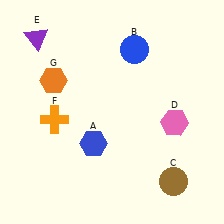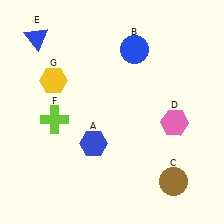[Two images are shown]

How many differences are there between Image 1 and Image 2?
There are 3 differences between the two images.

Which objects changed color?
E changed from purple to blue. F changed from orange to lime. G changed from orange to yellow.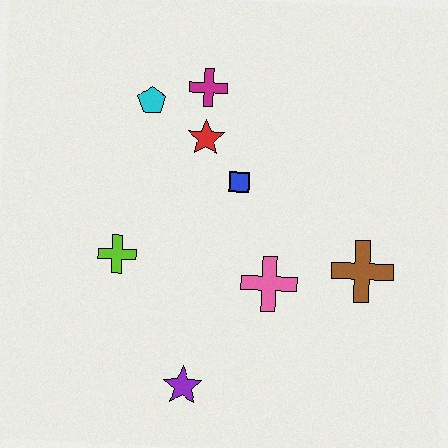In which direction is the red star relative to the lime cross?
The red star is above the lime cross.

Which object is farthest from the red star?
The purple star is farthest from the red star.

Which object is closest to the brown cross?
The pink cross is closest to the brown cross.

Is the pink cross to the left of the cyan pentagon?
No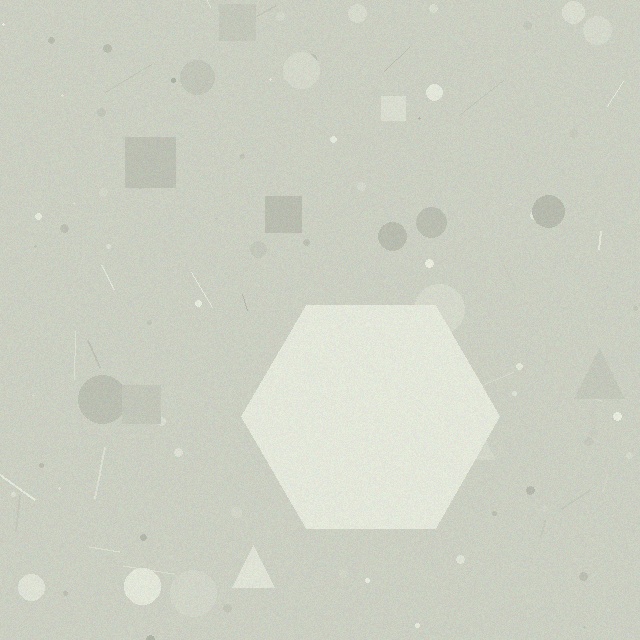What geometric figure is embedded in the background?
A hexagon is embedded in the background.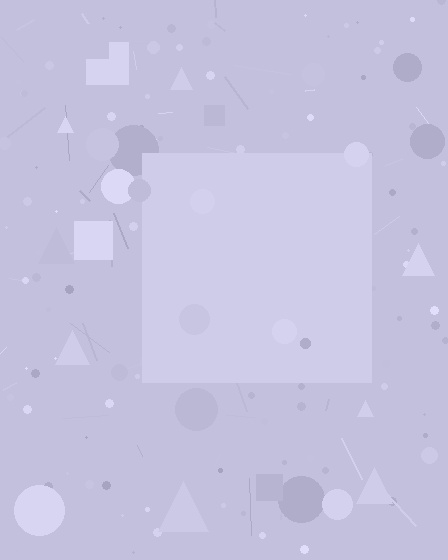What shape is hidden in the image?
A square is hidden in the image.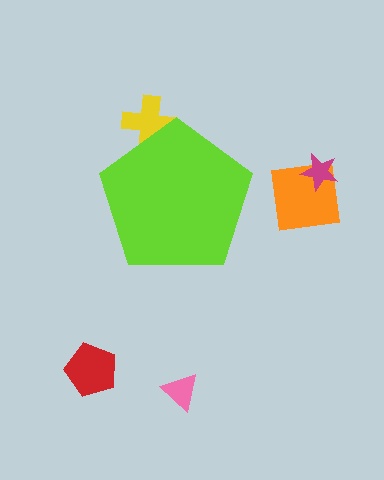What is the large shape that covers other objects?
A lime pentagon.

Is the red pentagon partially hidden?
No, the red pentagon is fully visible.